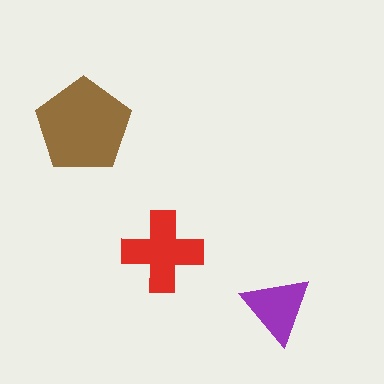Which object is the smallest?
The purple triangle.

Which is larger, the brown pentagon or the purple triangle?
The brown pentagon.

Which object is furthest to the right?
The purple triangle is rightmost.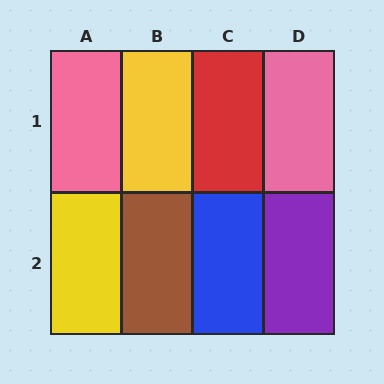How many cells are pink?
2 cells are pink.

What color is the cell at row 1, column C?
Red.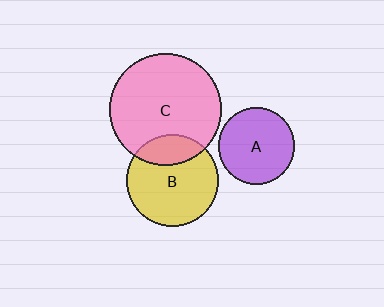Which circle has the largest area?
Circle C (pink).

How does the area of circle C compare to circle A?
Approximately 2.2 times.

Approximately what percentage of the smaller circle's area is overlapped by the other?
Approximately 25%.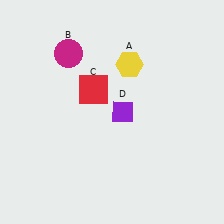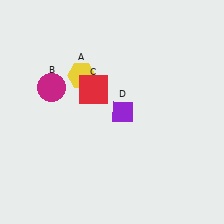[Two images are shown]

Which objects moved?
The objects that moved are: the yellow hexagon (A), the magenta circle (B).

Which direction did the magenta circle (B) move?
The magenta circle (B) moved down.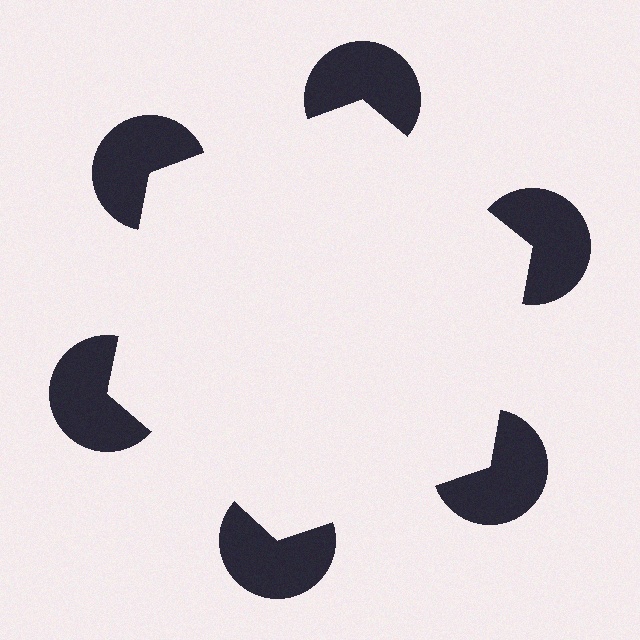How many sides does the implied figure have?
6 sides.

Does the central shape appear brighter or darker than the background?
It typically appears slightly brighter than the background, even though no actual brightness change is drawn.